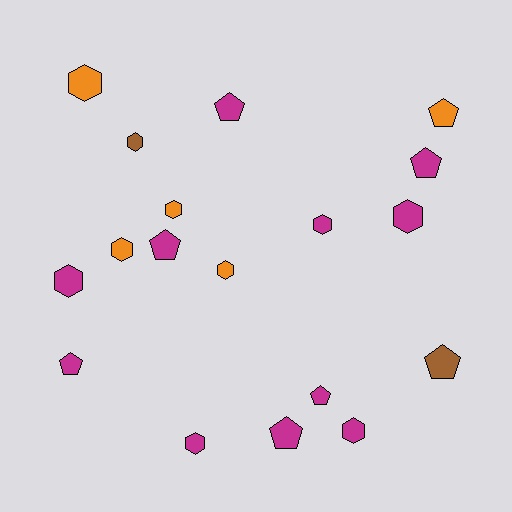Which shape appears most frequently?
Hexagon, with 10 objects.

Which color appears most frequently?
Magenta, with 11 objects.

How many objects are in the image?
There are 18 objects.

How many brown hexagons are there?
There is 1 brown hexagon.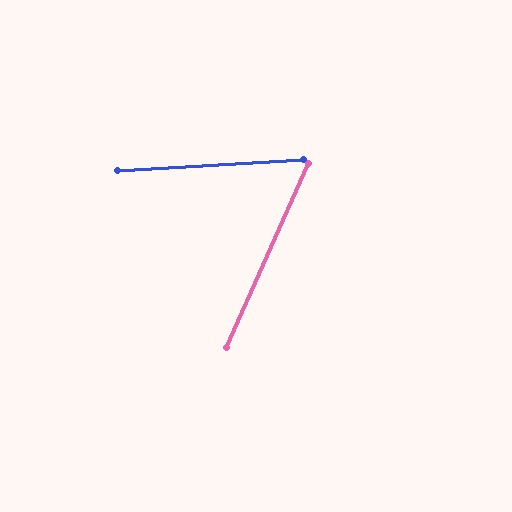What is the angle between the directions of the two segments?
Approximately 63 degrees.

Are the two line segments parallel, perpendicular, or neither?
Neither parallel nor perpendicular — they differ by about 63°.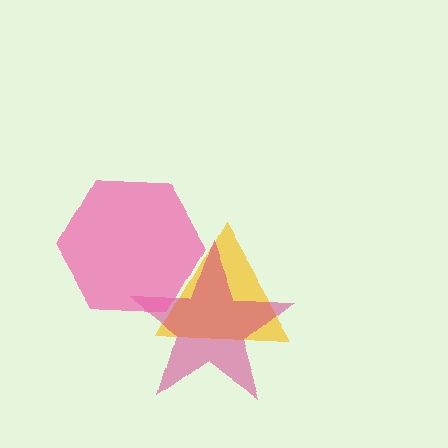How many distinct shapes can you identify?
There are 3 distinct shapes: a yellow triangle, a magenta star, a pink hexagon.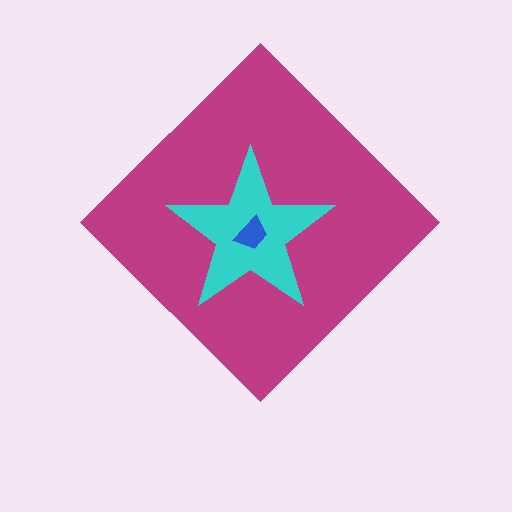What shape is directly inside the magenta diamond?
The cyan star.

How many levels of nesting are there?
3.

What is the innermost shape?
The blue trapezoid.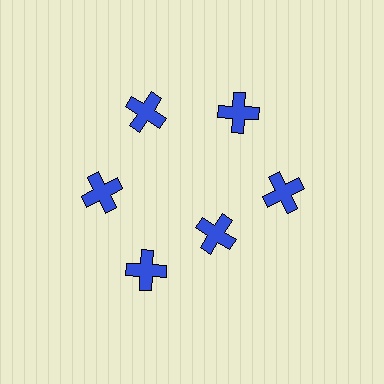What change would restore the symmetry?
The symmetry would be restored by moving it outward, back onto the ring so that all 6 crosses sit at equal angles and equal distance from the center.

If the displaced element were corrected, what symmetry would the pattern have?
It would have 6-fold rotational symmetry — the pattern would map onto itself every 60 degrees.